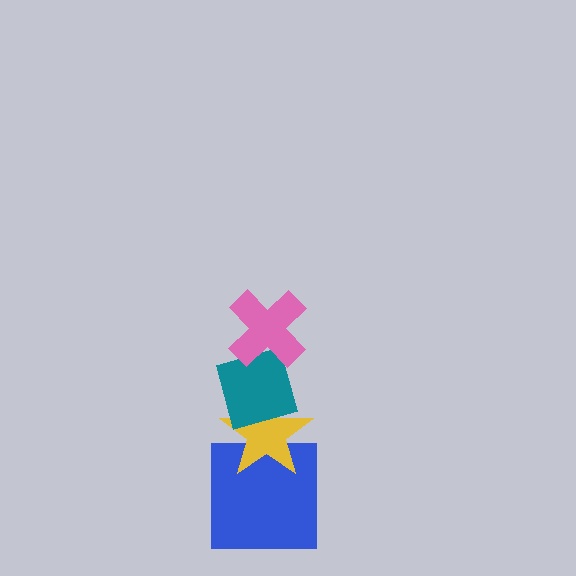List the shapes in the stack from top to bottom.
From top to bottom: the pink cross, the teal diamond, the yellow star, the blue square.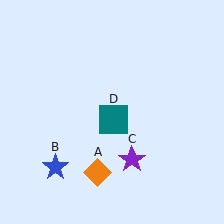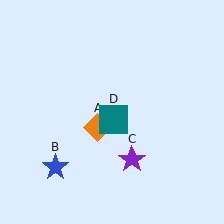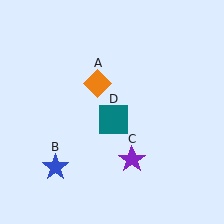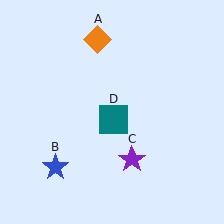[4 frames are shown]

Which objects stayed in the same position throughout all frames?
Blue star (object B) and purple star (object C) and teal square (object D) remained stationary.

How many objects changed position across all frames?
1 object changed position: orange diamond (object A).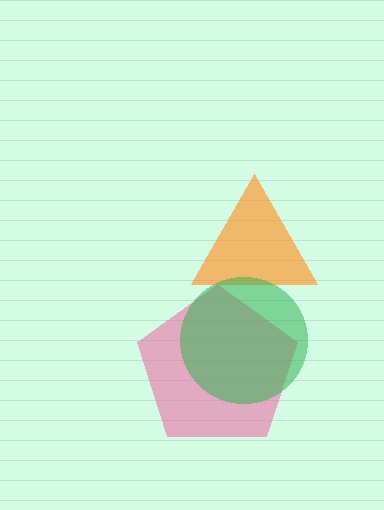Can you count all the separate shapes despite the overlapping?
Yes, there are 3 separate shapes.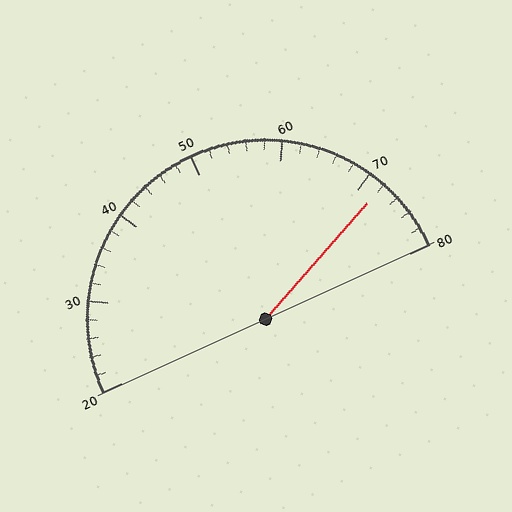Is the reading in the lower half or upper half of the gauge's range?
The reading is in the upper half of the range (20 to 80).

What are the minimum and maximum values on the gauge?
The gauge ranges from 20 to 80.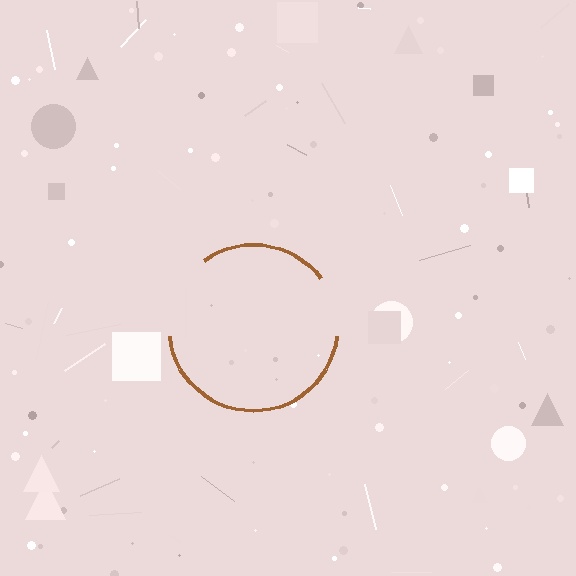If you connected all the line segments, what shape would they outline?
They would outline a circle.